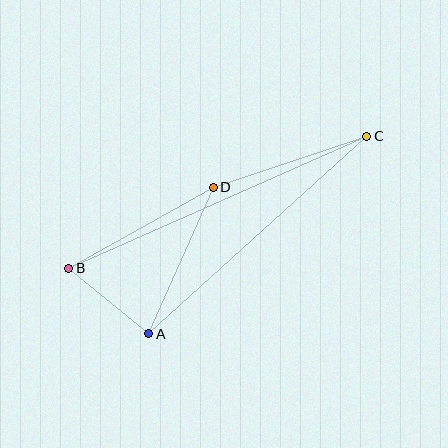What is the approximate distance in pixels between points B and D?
The distance between B and D is approximately 166 pixels.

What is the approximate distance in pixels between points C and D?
The distance between C and D is approximately 161 pixels.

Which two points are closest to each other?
Points A and B are closest to each other.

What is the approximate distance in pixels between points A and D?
The distance between A and D is approximately 160 pixels.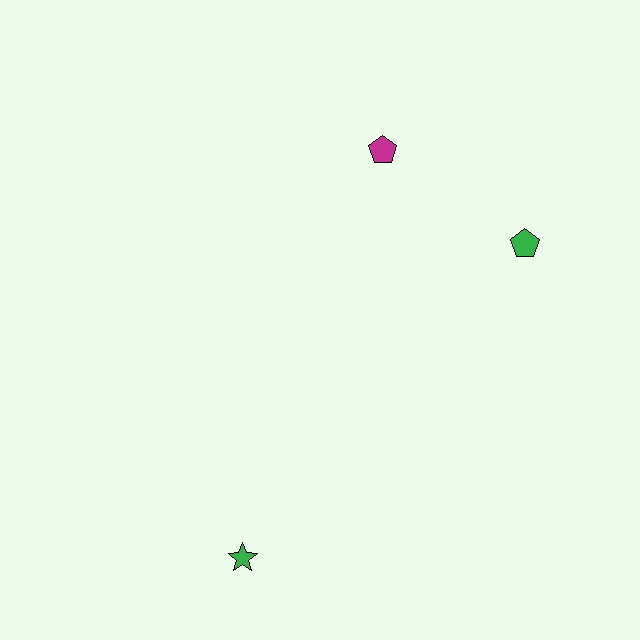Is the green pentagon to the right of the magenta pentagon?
Yes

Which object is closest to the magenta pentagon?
The green pentagon is closest to the magenta pentagon.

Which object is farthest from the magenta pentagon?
The green star is farthest from the magenta pentagon.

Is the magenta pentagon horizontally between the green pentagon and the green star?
Yes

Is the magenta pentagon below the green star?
No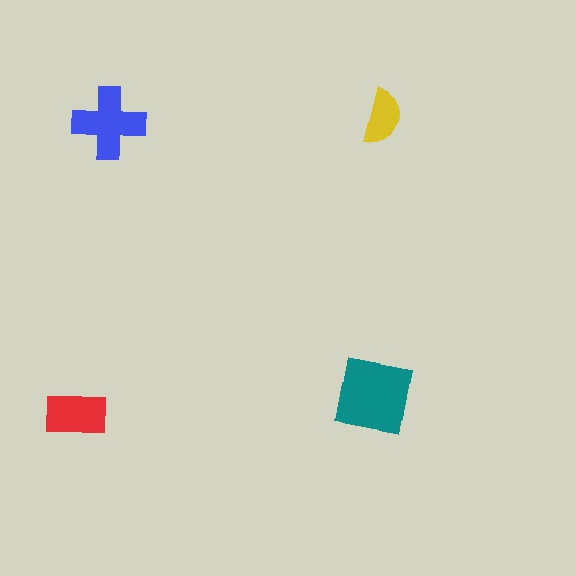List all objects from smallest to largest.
The yellow semicircle, the red rectangle, the blue cross, the teal square.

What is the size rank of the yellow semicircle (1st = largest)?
4th.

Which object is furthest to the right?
The yellow semicircle is rightmost.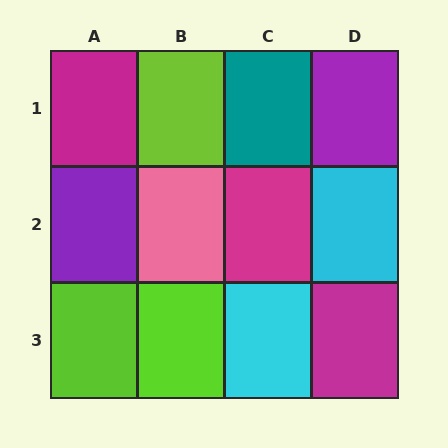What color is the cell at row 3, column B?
Lime.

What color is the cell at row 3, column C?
Cyan.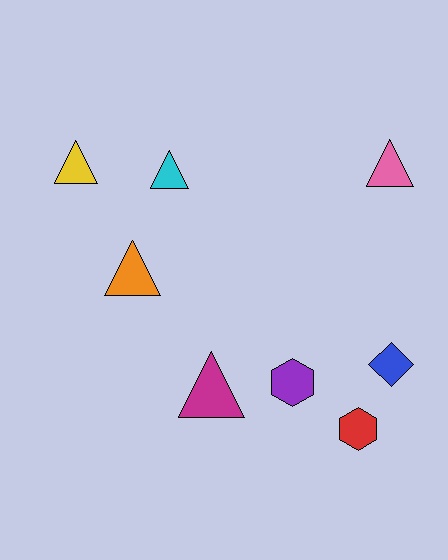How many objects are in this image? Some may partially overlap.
There are 8 objects.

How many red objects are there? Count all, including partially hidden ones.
There is 1 red object.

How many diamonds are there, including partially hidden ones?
There is 1 diamond.